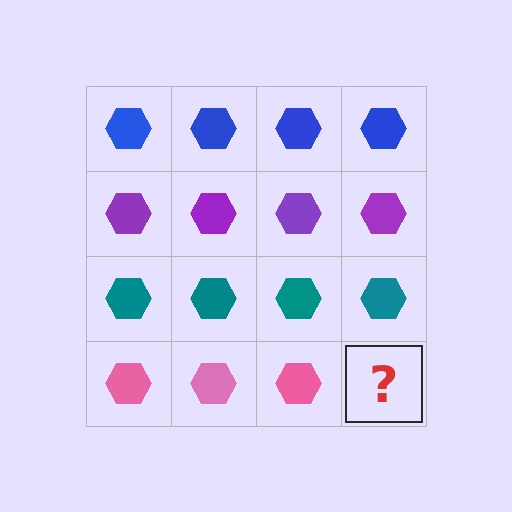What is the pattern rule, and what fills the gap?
The rule is that each row has a consistent color. The gap should be filled with a pink hexagon.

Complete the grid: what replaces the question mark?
The question mark should be replaced with a pink hexagon.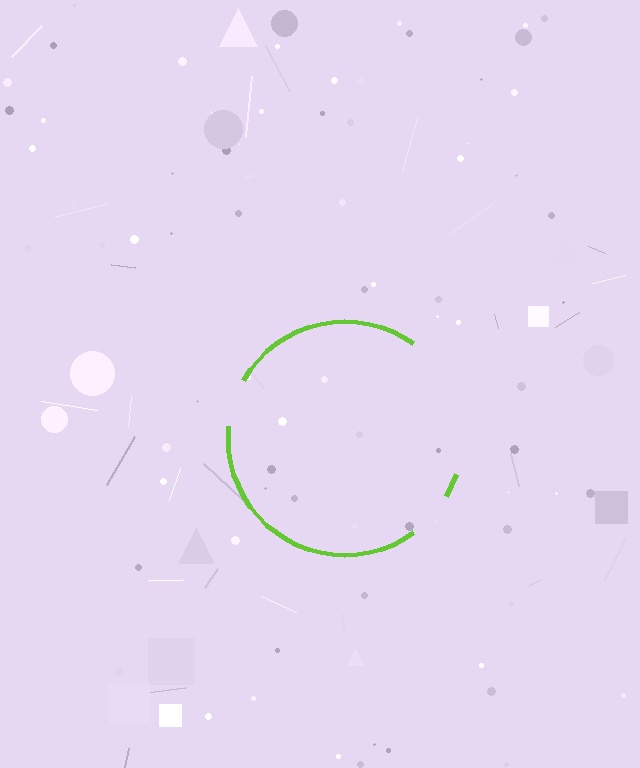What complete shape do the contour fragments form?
The contour fragments form a circle.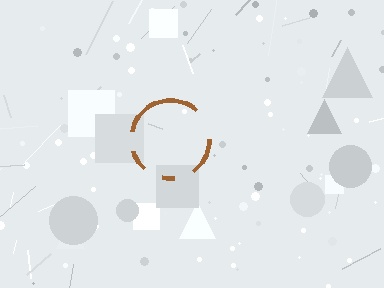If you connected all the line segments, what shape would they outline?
They would outline a circle.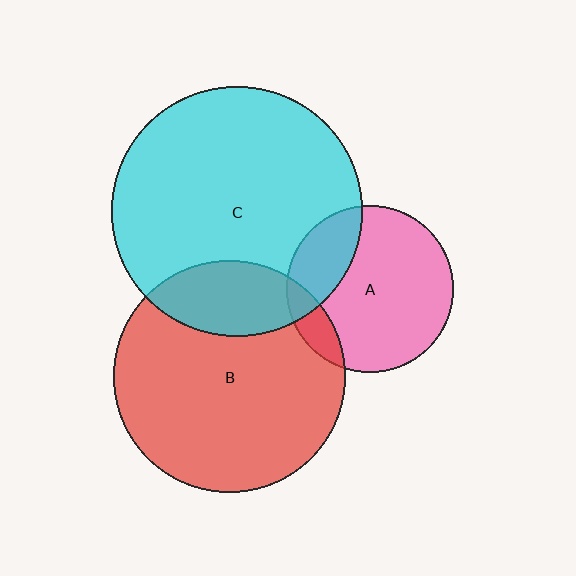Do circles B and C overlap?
Yes.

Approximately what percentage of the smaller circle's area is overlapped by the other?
Approximately 20%.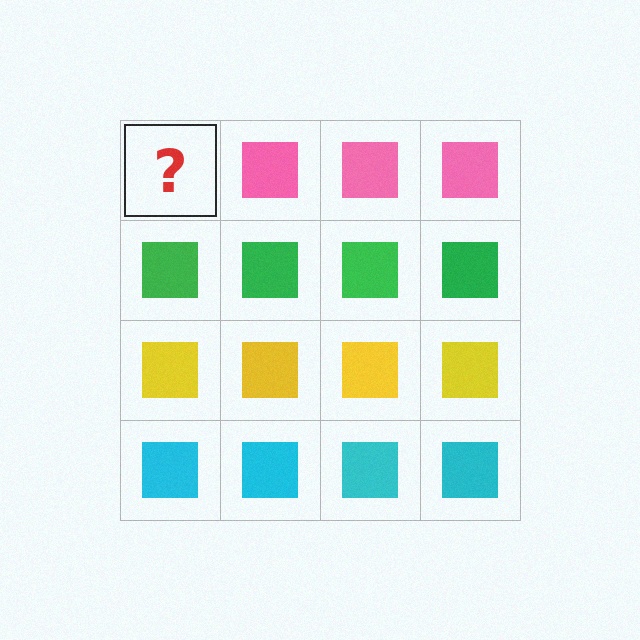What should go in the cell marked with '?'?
The missing cell should contain a pink square.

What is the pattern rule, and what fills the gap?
The rule is that each row has a consistent color. The gap should be filled with a pink square.